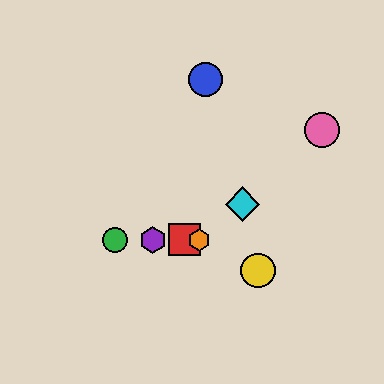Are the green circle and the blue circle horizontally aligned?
No, the green circle is at y≈240 and the blue circle is at y≈79.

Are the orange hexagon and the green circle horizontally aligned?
Yes, both are at y≈240.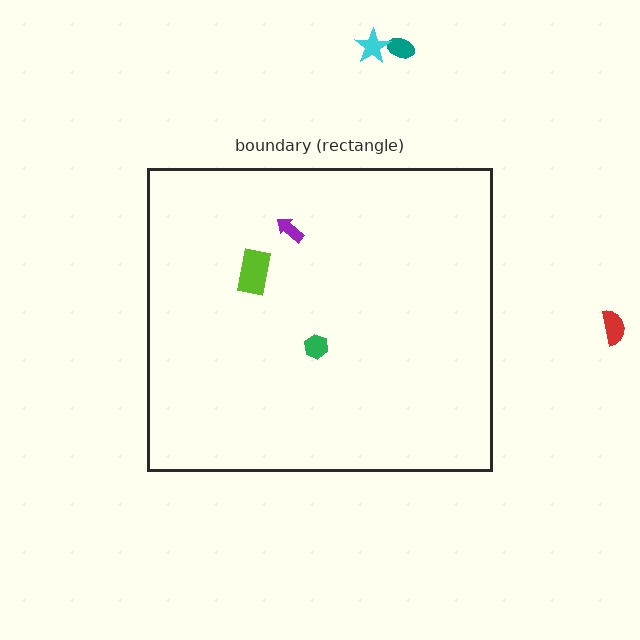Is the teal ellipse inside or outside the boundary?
Outside.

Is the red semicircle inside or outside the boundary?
Outside.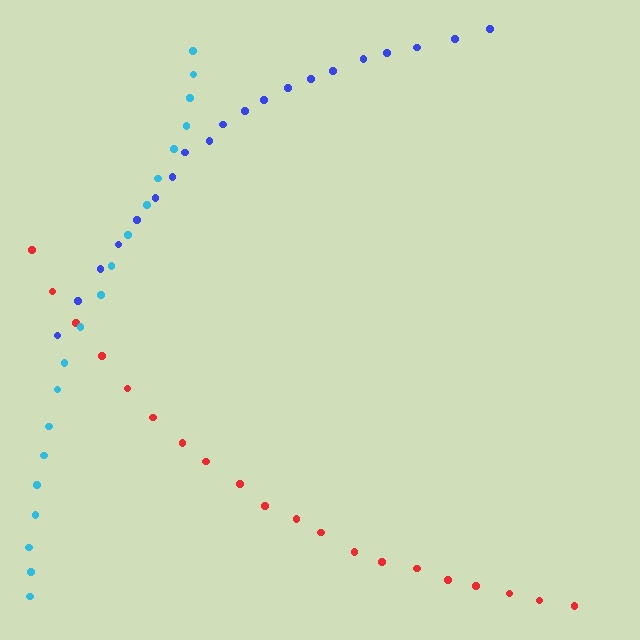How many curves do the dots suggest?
There are 3 distinct paths.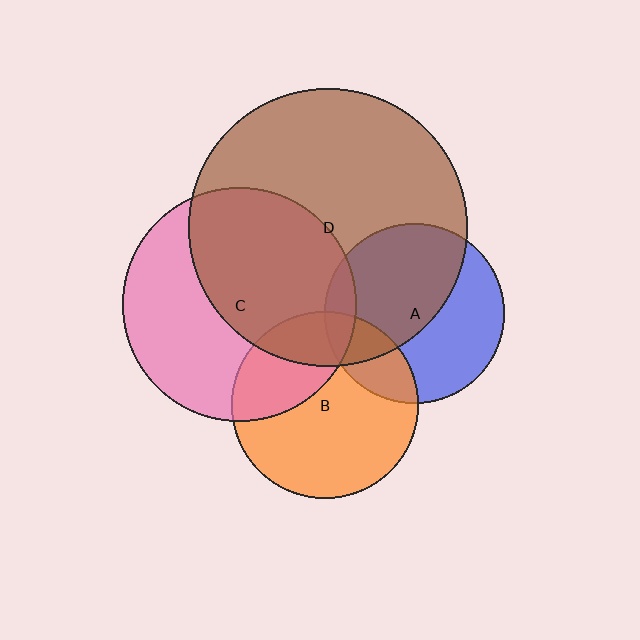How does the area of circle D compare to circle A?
Approximately 2.4 times.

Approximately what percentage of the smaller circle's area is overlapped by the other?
Approximately 20%.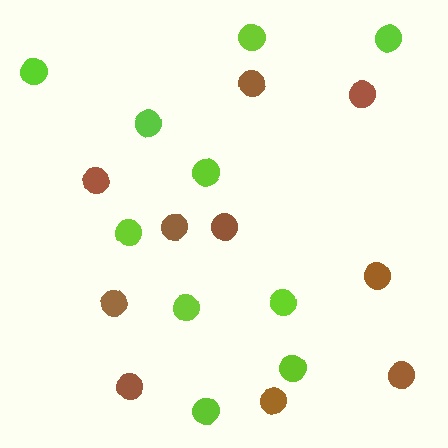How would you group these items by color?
There are 2 groups: one group of brown circles (10) and one group of lime circles (10).